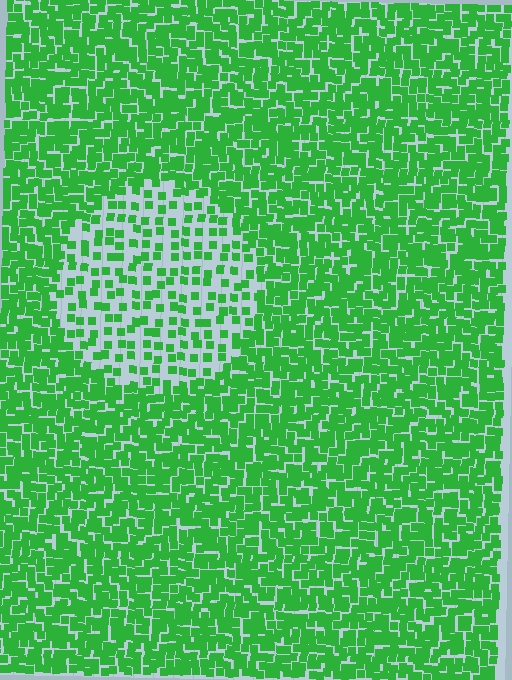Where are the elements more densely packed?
The elements are more densely packed outside the circle boundary.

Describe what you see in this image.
The image contains small green elements arranged at two different densities. A circle-shaped region is visible where the elements are less densely packed than the surrounding area.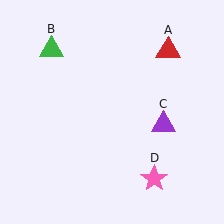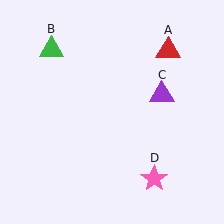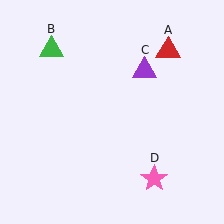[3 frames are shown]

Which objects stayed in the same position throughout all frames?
Red triangle (object A) and green triangle (object B) and pink star (object D) remained stationary.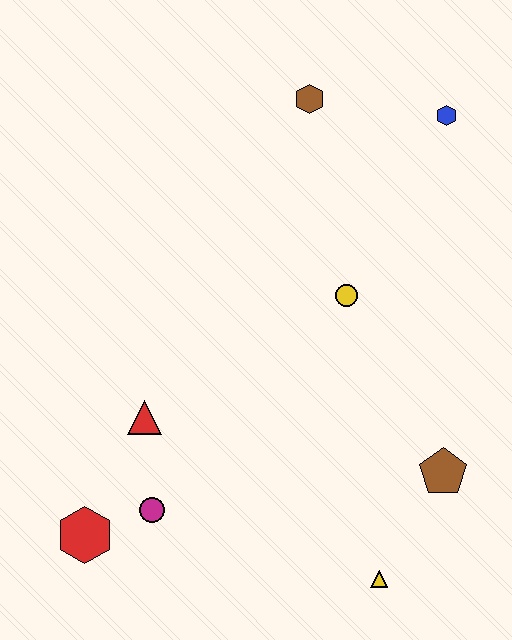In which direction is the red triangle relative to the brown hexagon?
The red triangle is below the brown hexagon.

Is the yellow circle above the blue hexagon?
No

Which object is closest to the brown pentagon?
The yellow triangle is closest to the brown pentagon.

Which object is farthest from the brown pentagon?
The brown hexagon is farthest from the brown pentagon.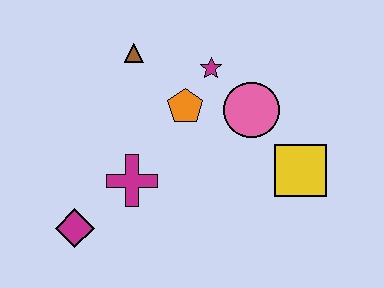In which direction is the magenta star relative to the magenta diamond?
The magenta star is above the magenta diamond.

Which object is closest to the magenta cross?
The magenta diamond is closest to the magenta cross.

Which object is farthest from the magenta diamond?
The yellow square is farthest from the magenta diamond.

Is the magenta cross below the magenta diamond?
No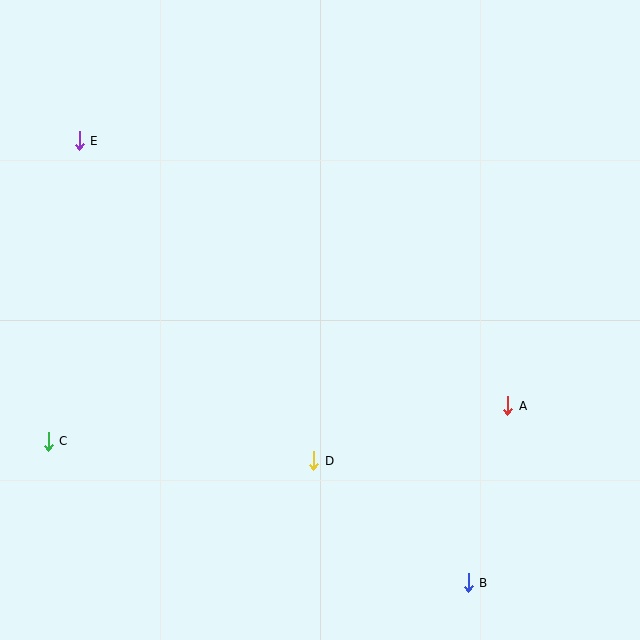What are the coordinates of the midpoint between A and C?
The midpoint between A and C is at (278, 424).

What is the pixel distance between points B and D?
The distance between B and D is 197 pixels.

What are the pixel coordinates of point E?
Point E is at (79, 141).